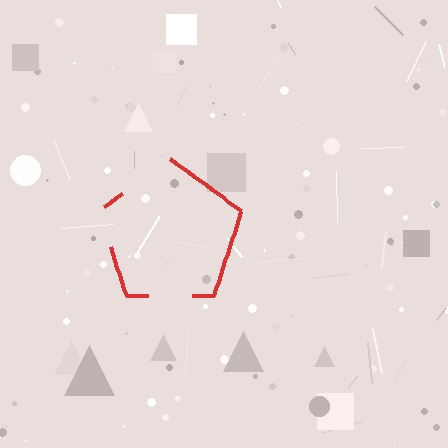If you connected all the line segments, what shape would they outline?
They would outline a pentagon.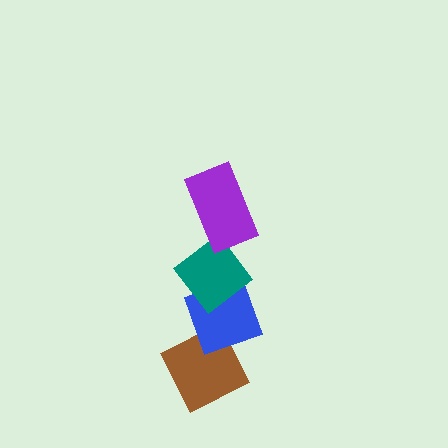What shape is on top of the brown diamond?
The blue diamond is on top of the brown diamond.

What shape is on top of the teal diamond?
The purple rectangle is on top of the teal diamond.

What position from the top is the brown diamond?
The brown diamond is 4th from the top.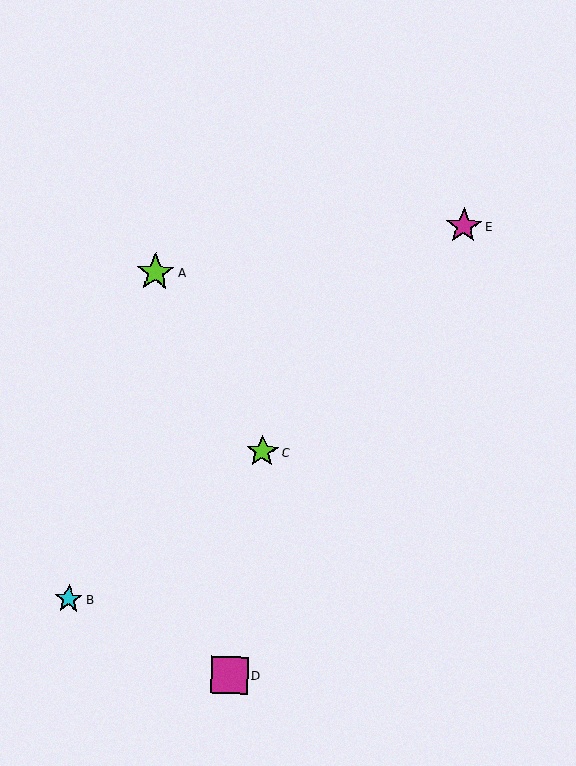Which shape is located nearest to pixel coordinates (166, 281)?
The lime star (labeled A) at (155, 272) is nearest to that location.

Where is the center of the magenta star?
The center of the magenta star is at (464, 226).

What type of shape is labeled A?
Shape A is a lime star.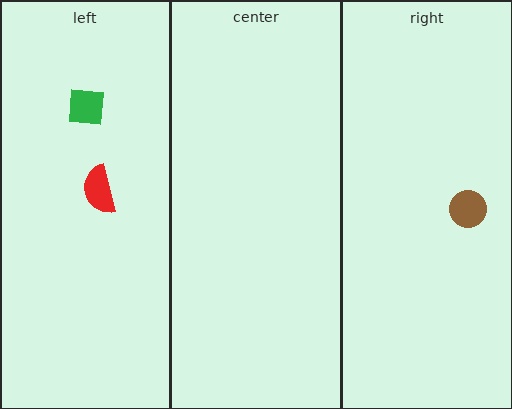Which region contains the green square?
The left region.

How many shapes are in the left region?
2.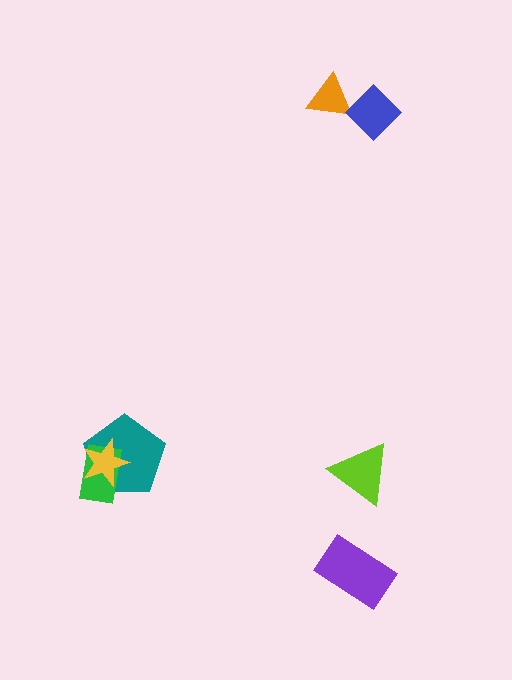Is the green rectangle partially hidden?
Yes, it is partially covered by another shape.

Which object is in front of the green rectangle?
The yellow star is in front of the green rectangle.